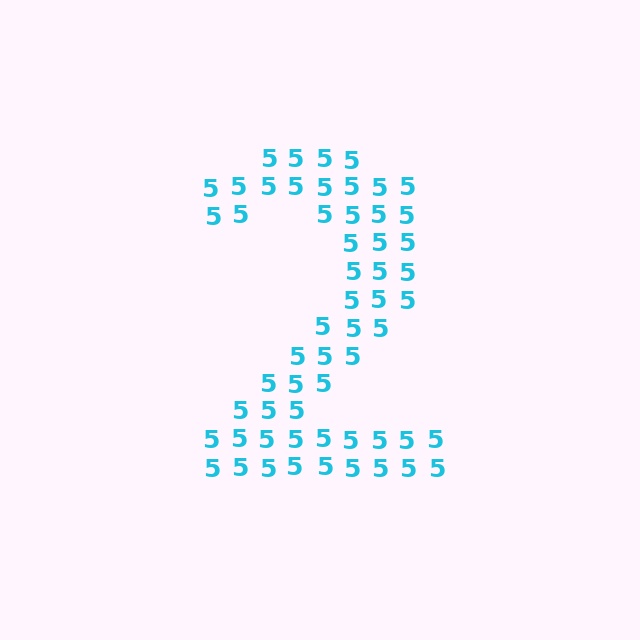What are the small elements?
The small elements are digit 5's.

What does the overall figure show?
The overall figure shows the digit 2.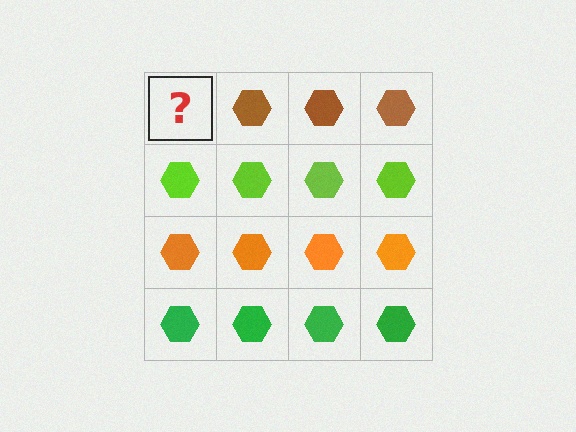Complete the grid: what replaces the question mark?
The question mark should be replaced with a brown hexagon.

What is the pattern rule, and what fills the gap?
The rule is that each row has a consistent color. The gap should be filled with a brown hexagon.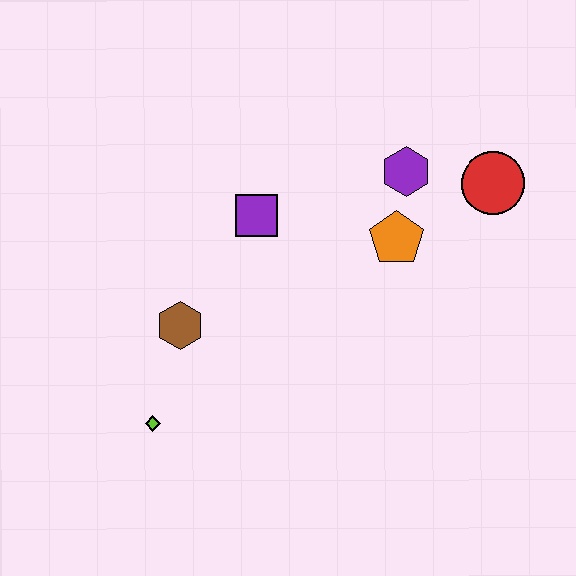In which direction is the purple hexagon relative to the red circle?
The purple hexagon is to the left of the red circle.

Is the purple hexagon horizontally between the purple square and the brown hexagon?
No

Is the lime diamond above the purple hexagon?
No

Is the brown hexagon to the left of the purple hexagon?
Yes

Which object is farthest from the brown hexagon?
The red circle is farthest from the brown hexagon.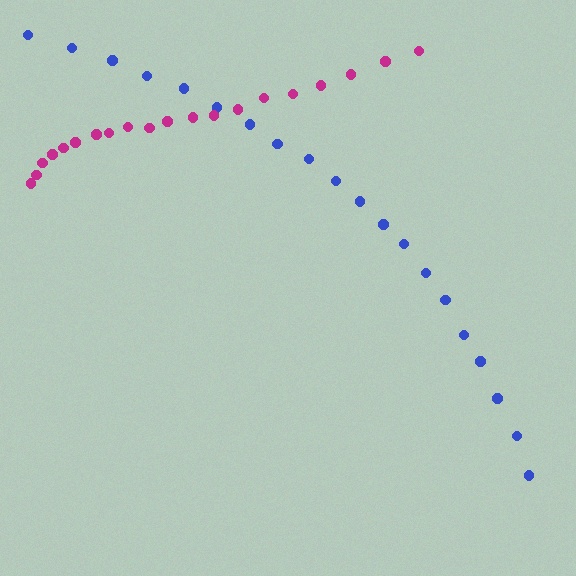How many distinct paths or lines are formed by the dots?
There are 2 distinct paths.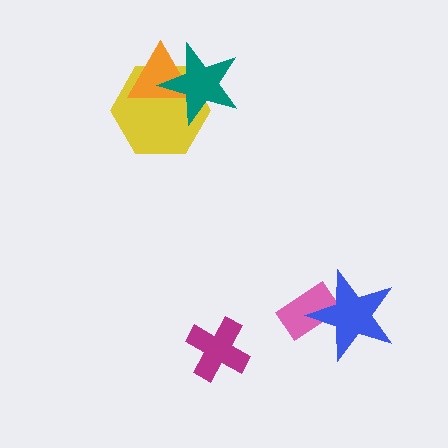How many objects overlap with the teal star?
2 objects overlap with the teal star.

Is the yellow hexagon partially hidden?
Yes, it is partially covered by another shape.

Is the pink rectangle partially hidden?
Yes, it is partially covered by another shape.